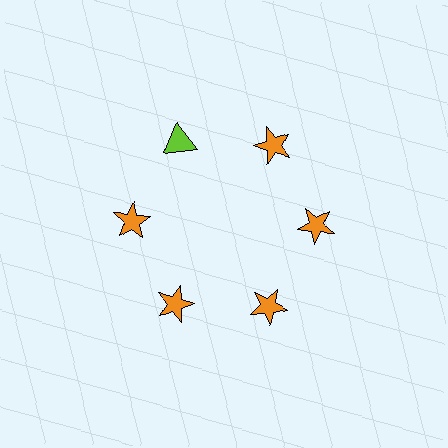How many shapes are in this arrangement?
There are 6 shapes arranged in a ring pattern.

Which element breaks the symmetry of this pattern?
The lime triangle at roughly the 11 o'clock position breaks the symmetry. All other shapes are orange stars.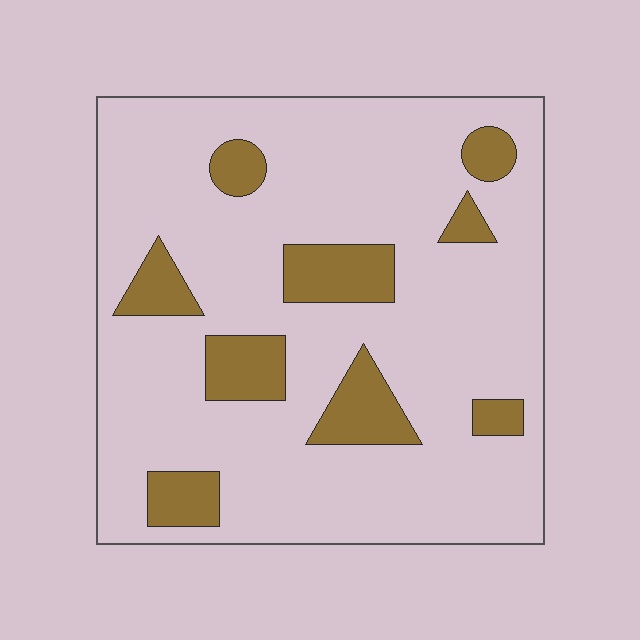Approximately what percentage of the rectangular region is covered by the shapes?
Approximately 15%.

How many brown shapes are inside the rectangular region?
9.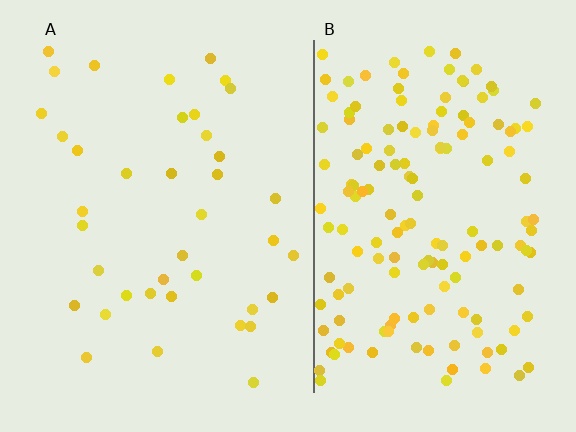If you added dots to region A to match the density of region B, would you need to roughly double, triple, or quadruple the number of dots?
Approximately quadruple.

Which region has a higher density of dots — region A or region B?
B (the right).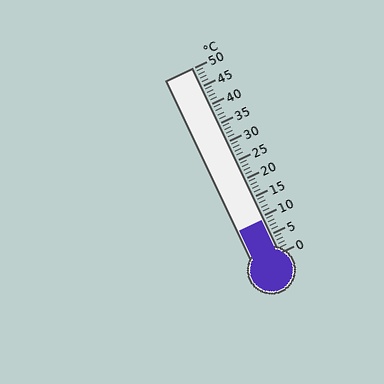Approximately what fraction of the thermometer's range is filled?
The thermometer is filled to approximately 20% of its range.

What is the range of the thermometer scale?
The thermometer scale ranges from 0°C to 50°C.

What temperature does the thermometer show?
The thermometer shows approximately 9°C.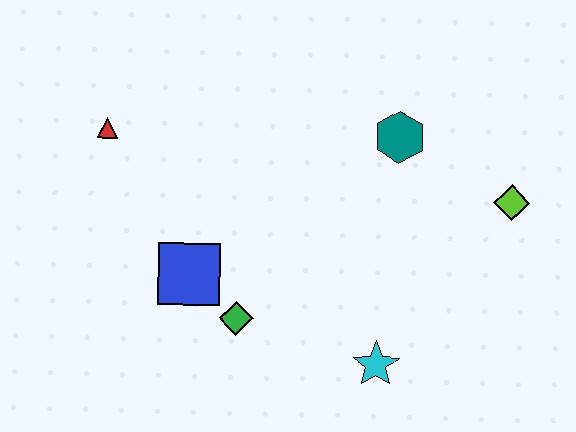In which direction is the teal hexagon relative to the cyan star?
The teal hexagon is above the cyan star.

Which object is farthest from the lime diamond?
The red triangle is farthest from the lime diamond.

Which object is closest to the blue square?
The green diamond is closest to the blue square.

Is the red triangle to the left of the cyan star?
Yes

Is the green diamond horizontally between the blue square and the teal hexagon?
Yes